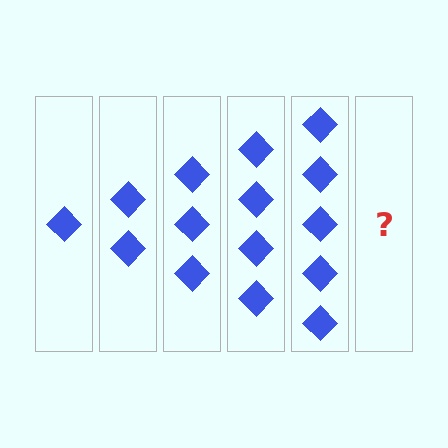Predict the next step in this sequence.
The next step is 6 diamonds.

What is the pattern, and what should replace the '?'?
The pattern is that each step adds one more diamond. The '?' should be 6 diamonds.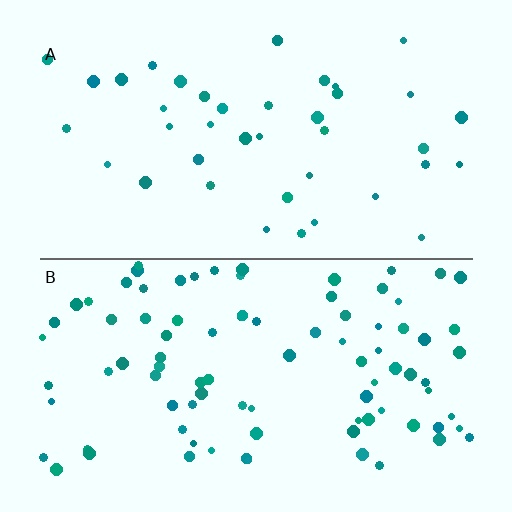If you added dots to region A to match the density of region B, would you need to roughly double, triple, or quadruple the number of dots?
Approximately double.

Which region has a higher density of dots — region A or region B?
B (the bottom).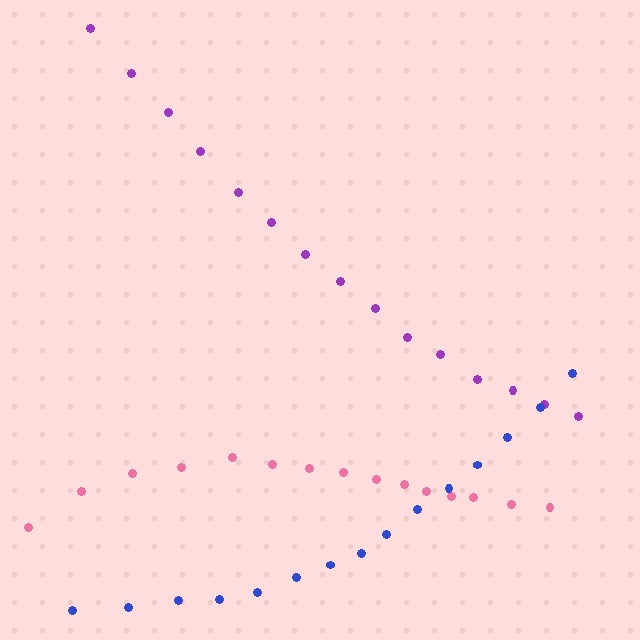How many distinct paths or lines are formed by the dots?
There are 3 distinct paths.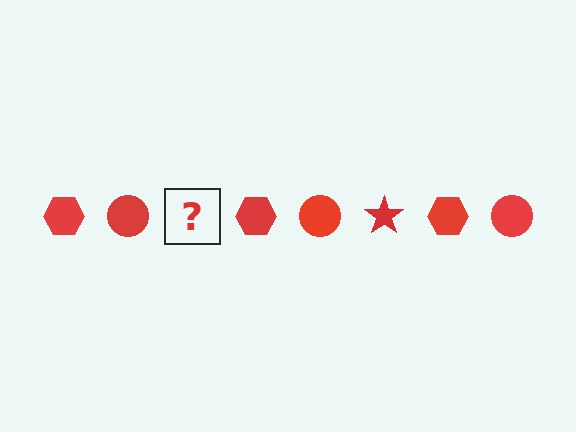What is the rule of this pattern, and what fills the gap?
The rule is that the pattern cycles through hexagon, circle, star shapes in red. The gap should be filled with a red star.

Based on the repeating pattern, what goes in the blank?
The blank should be a red star.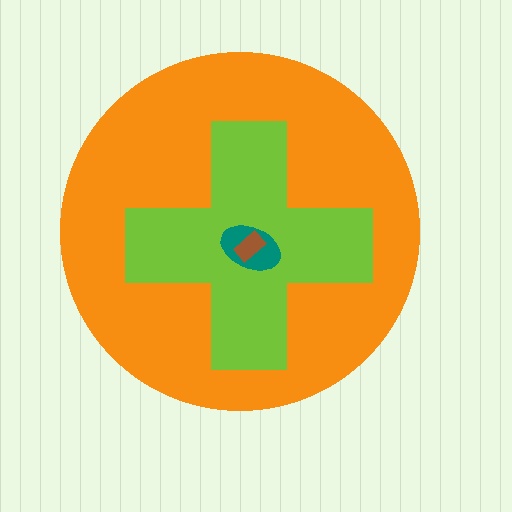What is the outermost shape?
The orange circle.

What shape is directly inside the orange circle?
The lime cross.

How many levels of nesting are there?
4.